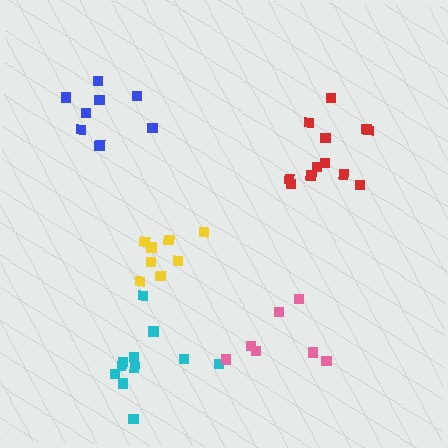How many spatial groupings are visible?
There are 5 spatial groupings.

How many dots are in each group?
Group 1: 12 dots, Group 2: 11 dots, Group 3: 7 dots, Group 4: 8 dots, Group 5: 8 dots (46 total).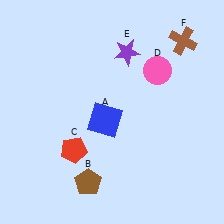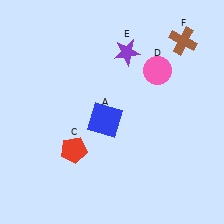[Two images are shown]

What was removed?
The brown pentagon (B) was removed in Image 2.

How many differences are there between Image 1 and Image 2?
There is 1 difference between the two images.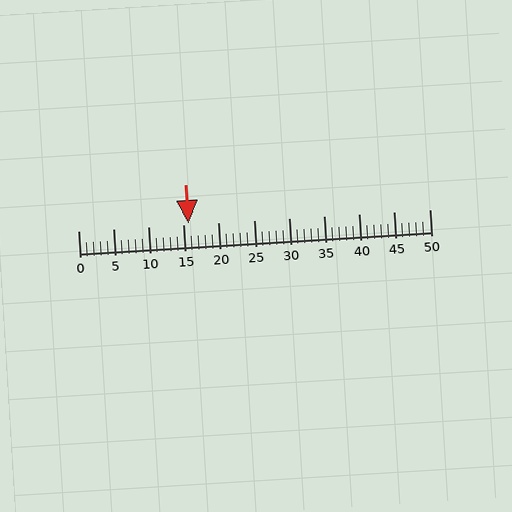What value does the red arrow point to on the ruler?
The red arrow points to approximately 16.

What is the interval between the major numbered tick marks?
The major tick marks are spaced 5 units apart.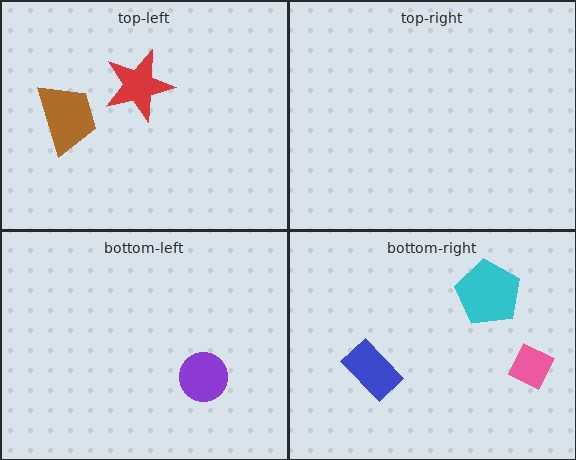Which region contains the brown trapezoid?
The top-left region.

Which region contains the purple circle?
The bottom-left region.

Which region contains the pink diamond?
The bottom-right region.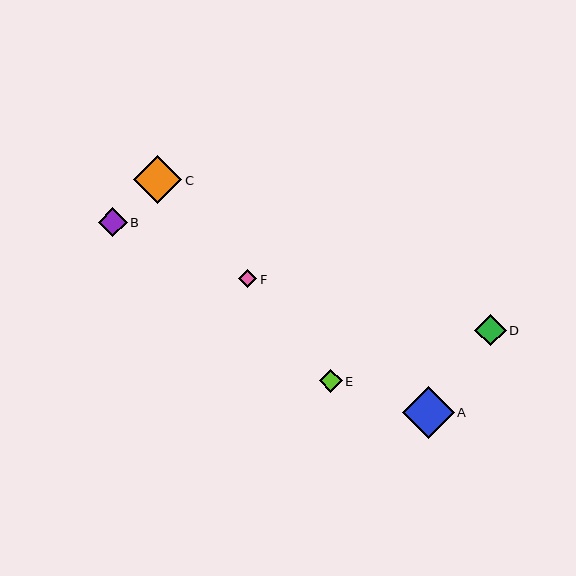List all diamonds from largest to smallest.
From largest to smallest: A, C, D, B, E, F.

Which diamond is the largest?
Diamond A is the largest with a size of approximately 52 pixels.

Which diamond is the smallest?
Diamond F is the smallest with a size of approximately 19 pixels.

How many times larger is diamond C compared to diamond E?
Diamond C is approximately 2.1 times the size of diamond E.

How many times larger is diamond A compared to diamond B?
Diamond A is approximately 1.8 times the size of diamond B.